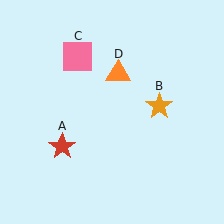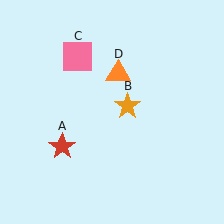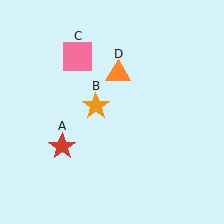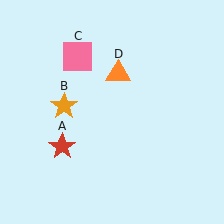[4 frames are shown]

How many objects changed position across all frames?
1 object changed position: orange star (object B).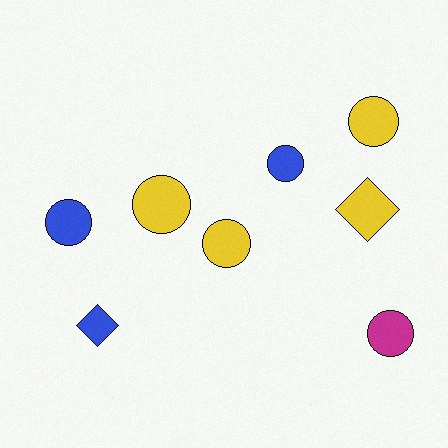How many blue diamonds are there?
There is 1 blue diamond.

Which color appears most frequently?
Yellow, with 4 objects.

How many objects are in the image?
There are 8 objects.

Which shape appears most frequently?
Circle, with 6 objects.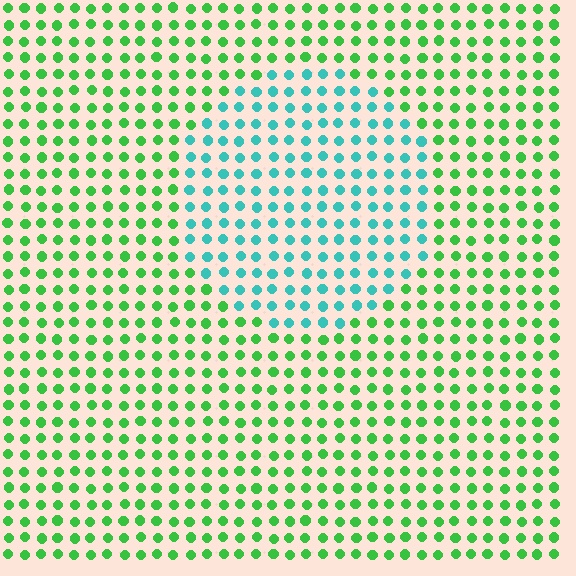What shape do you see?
I see a circle.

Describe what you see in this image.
The image is filled with small green elements in a uniform arrangement. A circle-shaped region is visible where the elements are tinted to a slightly different hue, forming a subtle color boundary.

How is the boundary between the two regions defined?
The boundary is defined purely by a slight shift in hue (about 51 degrees). Spacing, size, and orientation are identical on both sides.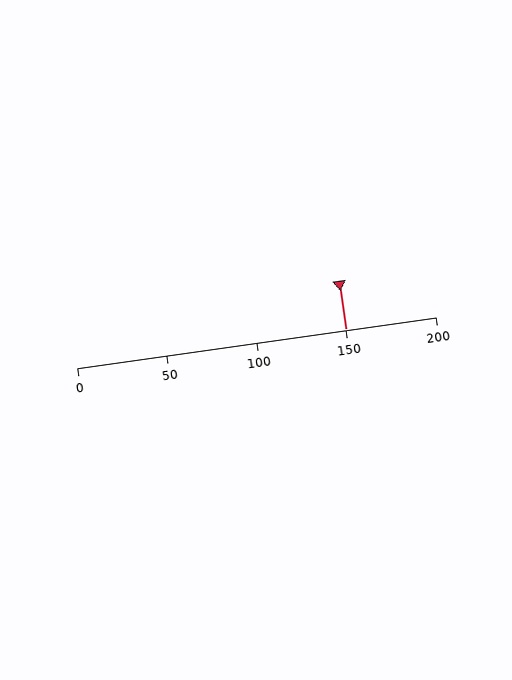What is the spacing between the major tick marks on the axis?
The major ticks are spaced 50 apart.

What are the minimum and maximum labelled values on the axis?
The axis runs from 0 to 200.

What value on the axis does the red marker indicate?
The marker indicates approximately 150.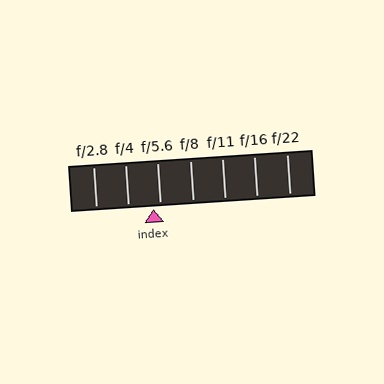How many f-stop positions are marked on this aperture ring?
There are 7 f-stop positions marked.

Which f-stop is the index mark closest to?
The index mark is closest to f/5.6.